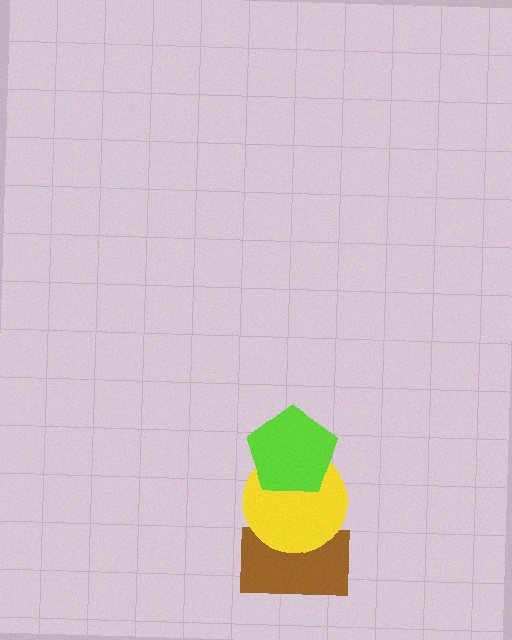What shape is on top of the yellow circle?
The lime pentagon is on top of the yellow circle.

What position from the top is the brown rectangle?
The brown rectangle is 3rd from the top.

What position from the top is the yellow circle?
The yellow circle is 2nd from the top.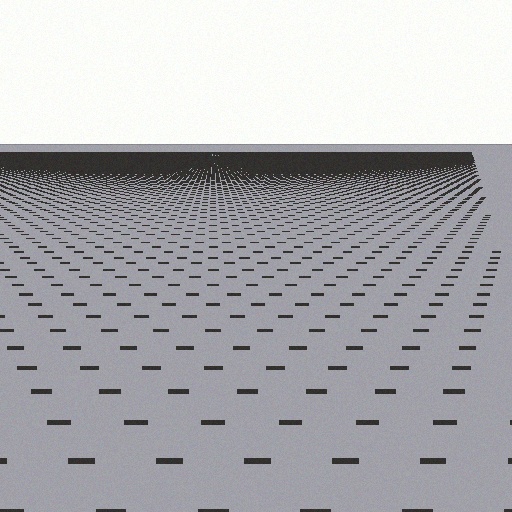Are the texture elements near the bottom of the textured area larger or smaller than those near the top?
Larger. Near the bottom, elements are closer to the viewer and appear at a bigger on-screen size.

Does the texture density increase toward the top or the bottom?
Density increases toward the top.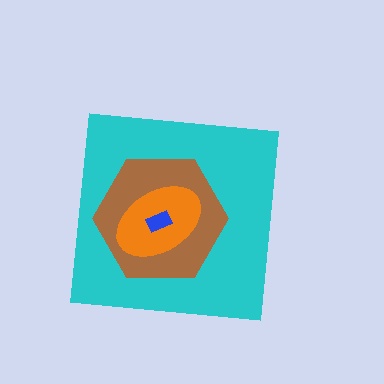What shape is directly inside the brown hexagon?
The orange ellipse.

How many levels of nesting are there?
4.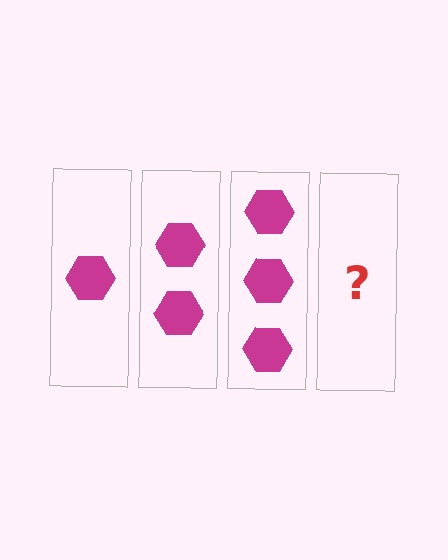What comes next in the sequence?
The next element should be 4 hexagons.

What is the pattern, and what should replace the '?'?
The pattern is that each step adds one more hexagon. The '?' should be 4 hexagons.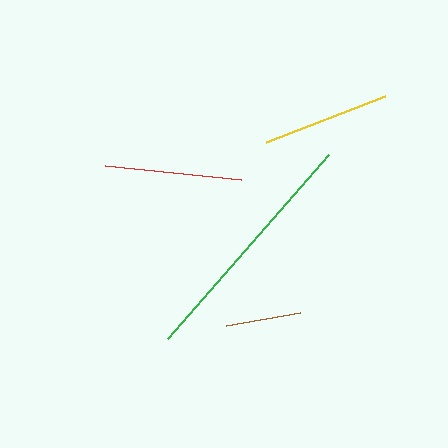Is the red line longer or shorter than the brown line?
The red line is longer than the brown line.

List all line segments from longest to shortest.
From longest to shortest: green, red, yellow, brown.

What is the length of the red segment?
The red segment is approximately 137 pixels long.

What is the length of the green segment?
The green segment is approximately 245 pixels long.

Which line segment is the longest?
The green line is the longest at approximately 245 pixels.